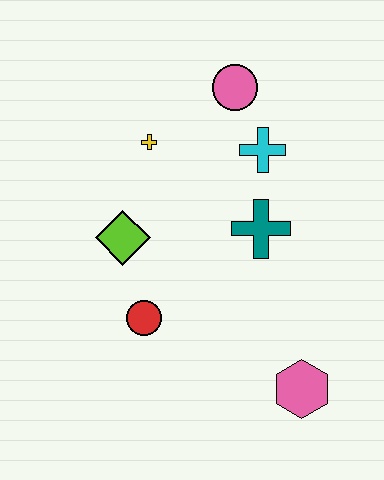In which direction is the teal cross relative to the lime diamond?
The teal cross is to the right of the lime diamond.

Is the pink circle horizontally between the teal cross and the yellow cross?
Yes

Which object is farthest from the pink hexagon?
The pink circle is farthest from the pink hexagon.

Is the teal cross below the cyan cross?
Yes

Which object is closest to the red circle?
The lime diamond is closest to the red circle.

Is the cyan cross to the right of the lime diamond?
Yes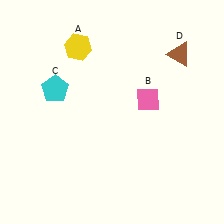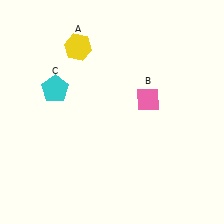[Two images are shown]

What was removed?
The brown triangle (D) was removed in Image 2.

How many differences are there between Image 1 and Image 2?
There is 1 difference between the two images.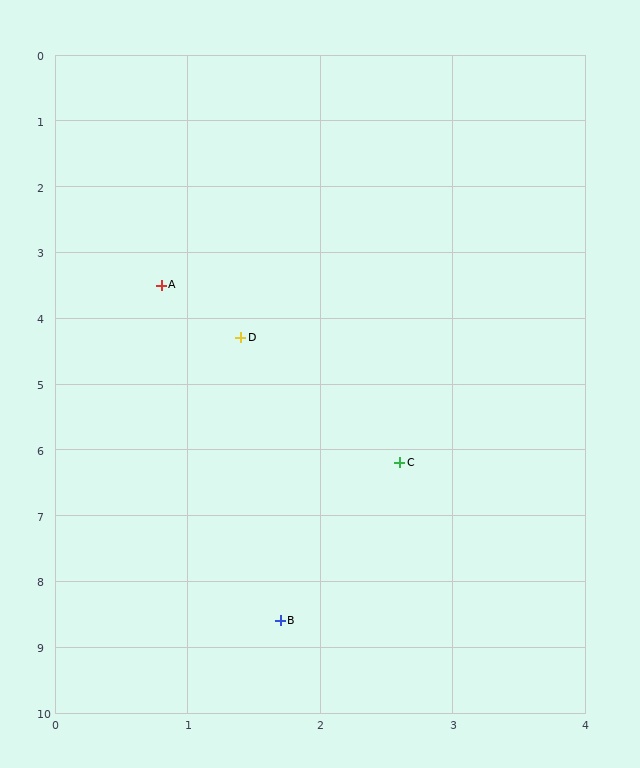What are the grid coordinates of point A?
Point A is at approximately (0.8, 3.5).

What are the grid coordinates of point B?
Point B is at approximately (1.7, 8.6).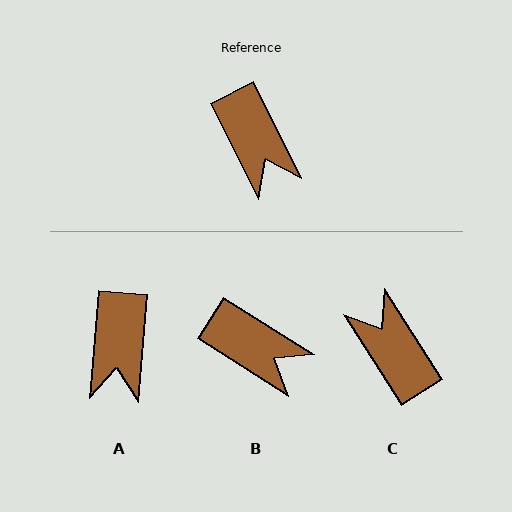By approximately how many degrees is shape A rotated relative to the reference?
Approximately 31 degrees clockwise.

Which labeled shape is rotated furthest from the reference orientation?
C, about 174 degrees away.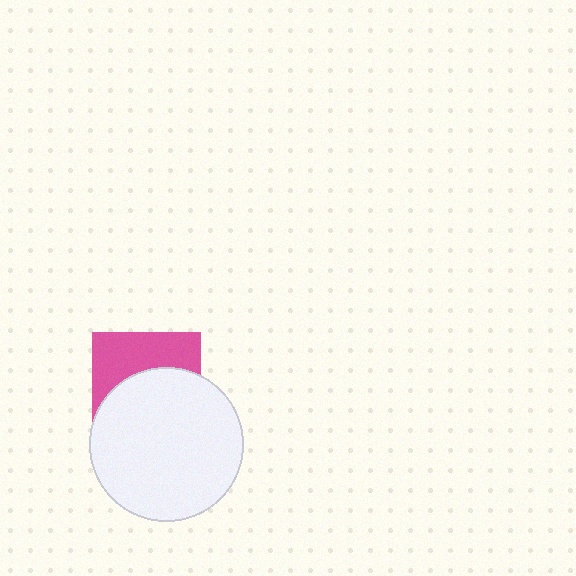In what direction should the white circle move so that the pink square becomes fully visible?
The white circle should move down. That is the shortest direction to clear the overlap and leave the pink square fully visible.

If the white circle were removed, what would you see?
You would see the complete pink square.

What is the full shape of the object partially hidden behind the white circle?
The partially hidden object is a pink square.